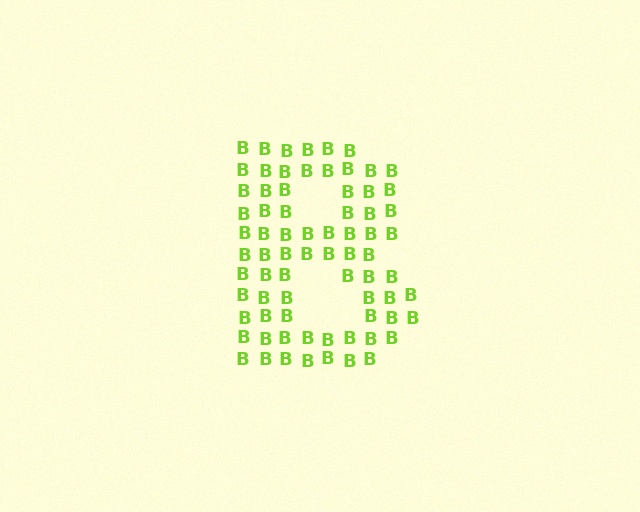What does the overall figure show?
The overall figure shows the letter B.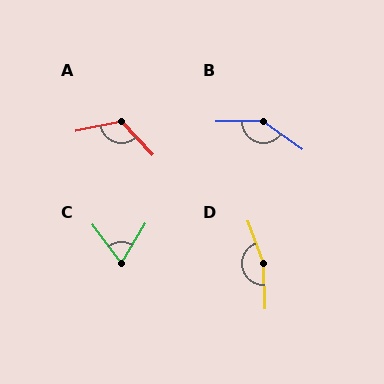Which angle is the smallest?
C, at approximately 67 degrees.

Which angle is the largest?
D, at approximately 162 degrees.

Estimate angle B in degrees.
Approximately 145 degrees.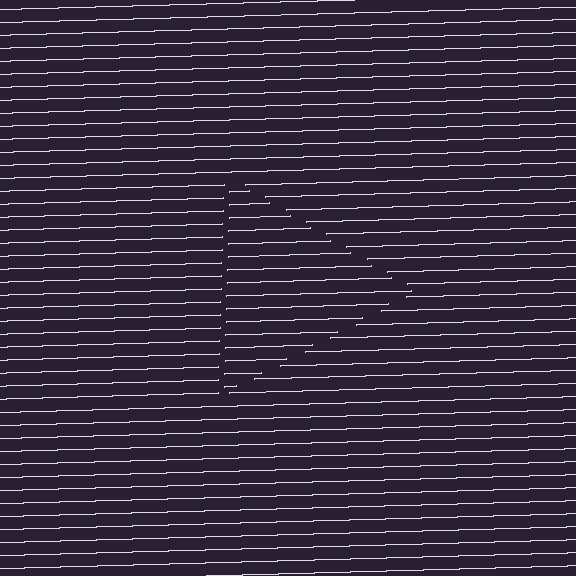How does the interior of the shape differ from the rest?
The interior of the shape contains the same grating, shifted by half a period — the contour is defined by the phase discontinuity where line-ends from the inner and outer gratings abut.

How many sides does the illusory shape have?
3 sides — the line-ends trace a triangle.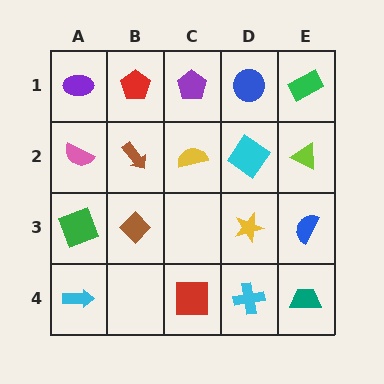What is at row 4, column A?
A cyan arrow.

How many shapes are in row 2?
5 shapes.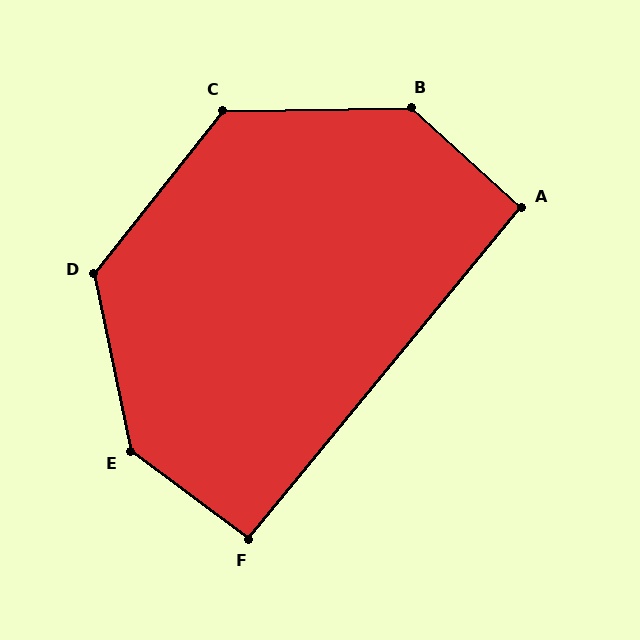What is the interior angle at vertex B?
Approximately 137 degrees (obtuse).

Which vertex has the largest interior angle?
E, at approximately 138 degrees.